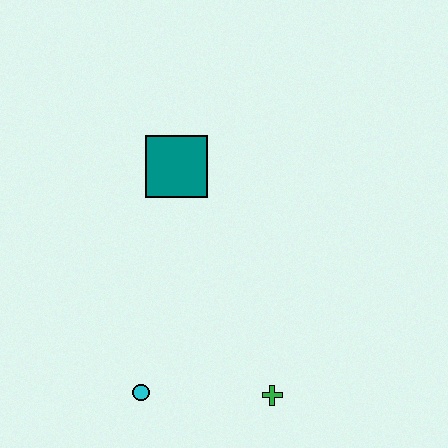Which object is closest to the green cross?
The cyan circle is closest to the green cross.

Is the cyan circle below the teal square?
Yes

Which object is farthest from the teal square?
The green cross is farthest from the teal square.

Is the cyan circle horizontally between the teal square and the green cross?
No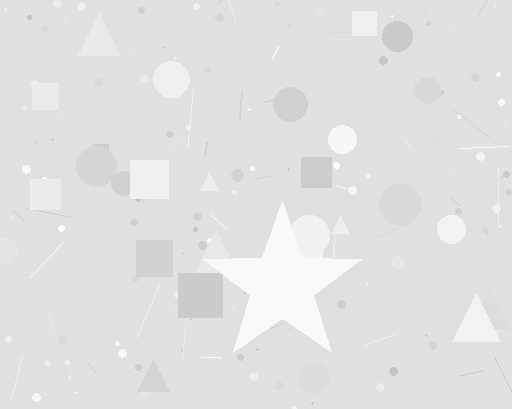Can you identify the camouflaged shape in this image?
The camouflaged shape is a star.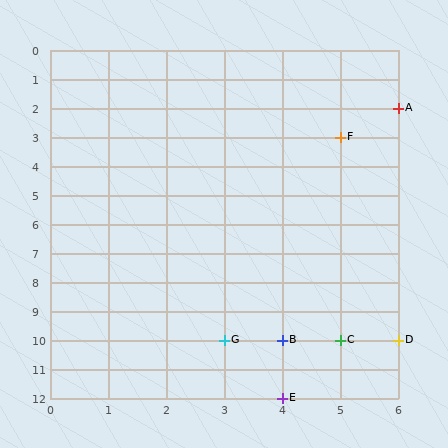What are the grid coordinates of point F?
Point F is at grid coordinates (5, 3).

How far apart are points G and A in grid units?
Points G and A are 3 columns and 8 rows apart (about 8.5 grid units diagonally).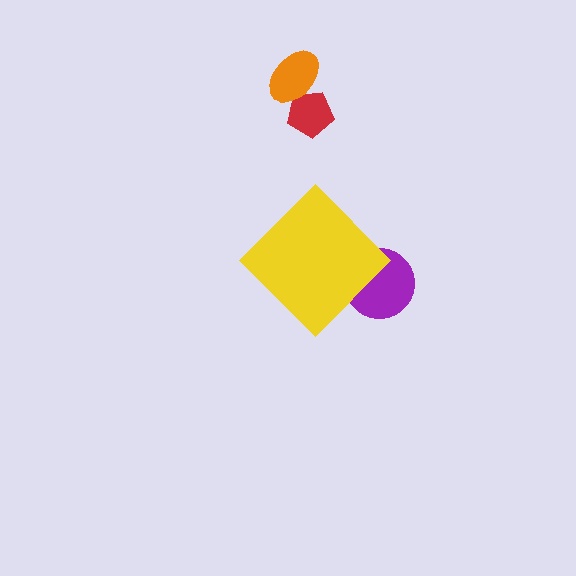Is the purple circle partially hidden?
Yes, the purple circle is partially hidden behind the yellow diamond.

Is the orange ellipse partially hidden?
No, the orange ellipse is fully visible.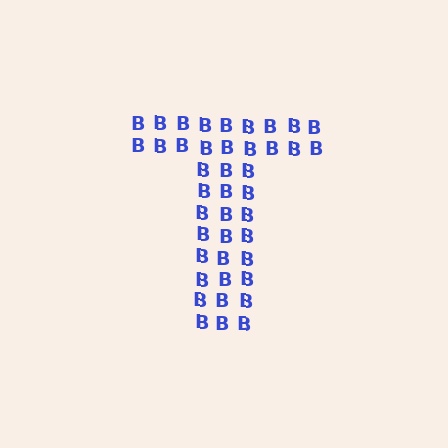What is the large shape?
The large shape is the letter T.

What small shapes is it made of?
It is made of small letter B's.